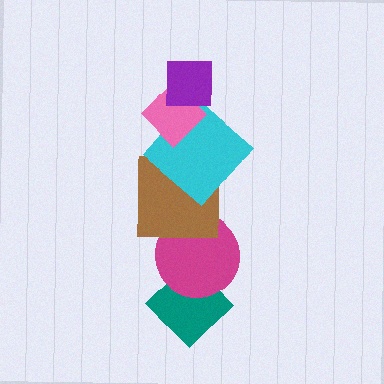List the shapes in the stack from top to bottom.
From top to bottom: the purple square, the pink diamond, the cyan diamond, the brown square, the magenta circle, the teal diamond.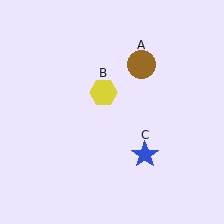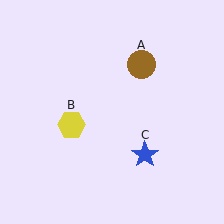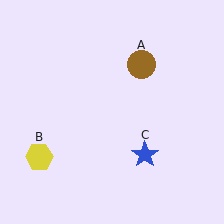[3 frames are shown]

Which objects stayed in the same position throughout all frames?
Brown circle (object A) and blue star (object C) remained stationary.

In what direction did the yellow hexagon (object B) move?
The yellow hexagon (object B) moved down and to the left.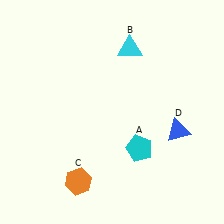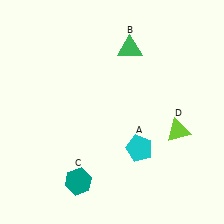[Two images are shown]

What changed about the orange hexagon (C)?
In Image 1, C is orange. In Image 2, it changed to teal.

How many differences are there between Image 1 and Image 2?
There are 3 differences between the two images.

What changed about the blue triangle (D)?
In Image 1, D is blue. In Image 2, it changed to lime.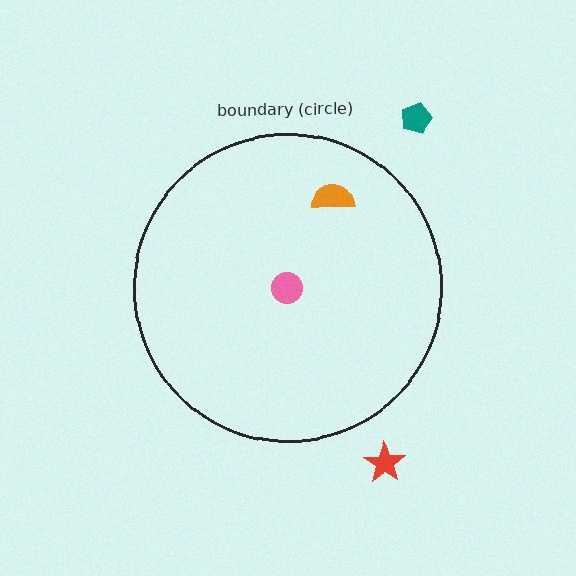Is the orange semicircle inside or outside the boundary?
Inside.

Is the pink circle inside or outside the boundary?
Inside.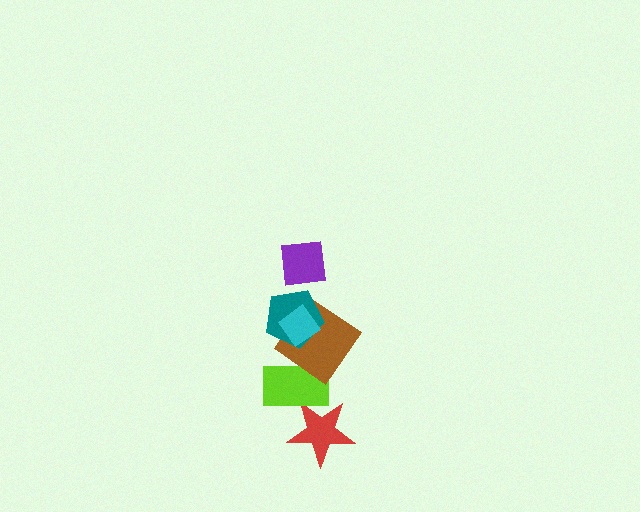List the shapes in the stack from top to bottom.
From top to bottom: the purple square, the cyan diamond, the teal pentagon, the brown diamond, the lime rectangle, the red star.